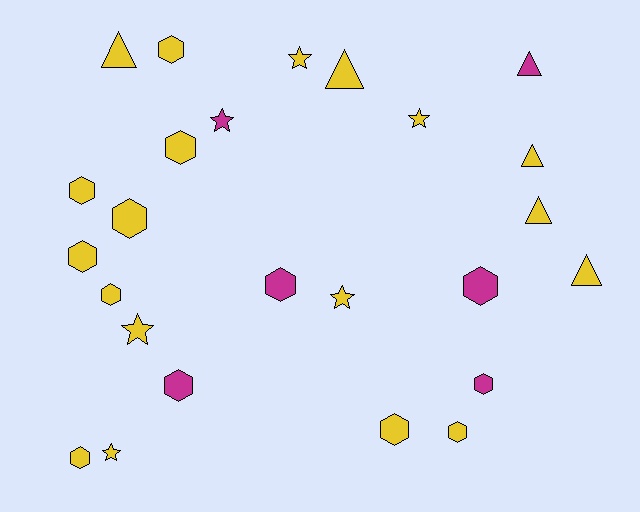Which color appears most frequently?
Yellow, with 19 objects.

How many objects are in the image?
There are 25 objects.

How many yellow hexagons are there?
There are 9 yellow hexagons.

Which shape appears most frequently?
Hexagon, with 13 objects.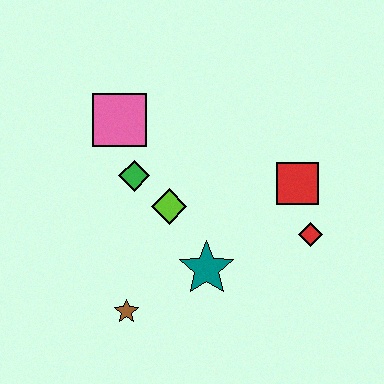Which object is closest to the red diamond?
The red square is closest to the red diamond.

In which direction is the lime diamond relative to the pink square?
The lime diamond is below the pink square.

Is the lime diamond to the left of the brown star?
No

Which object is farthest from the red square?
The brown star is farthest from the red square.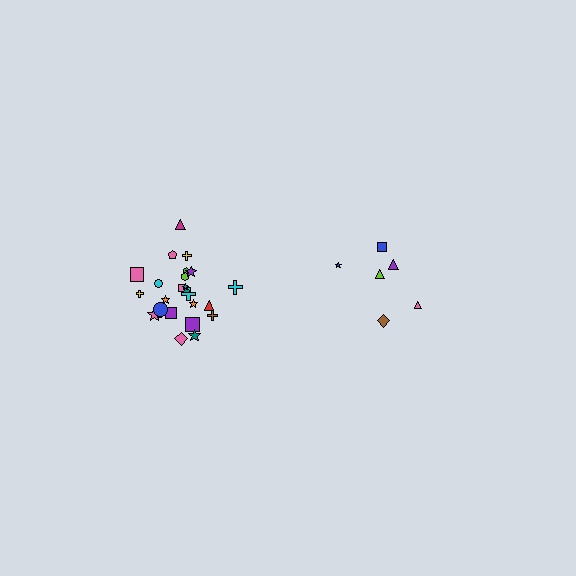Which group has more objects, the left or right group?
The left group.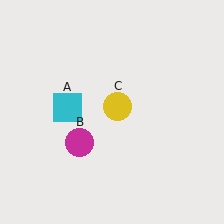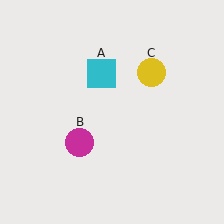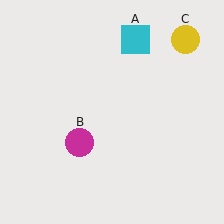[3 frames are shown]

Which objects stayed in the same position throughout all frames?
Magenta circle (object B) remained stationary.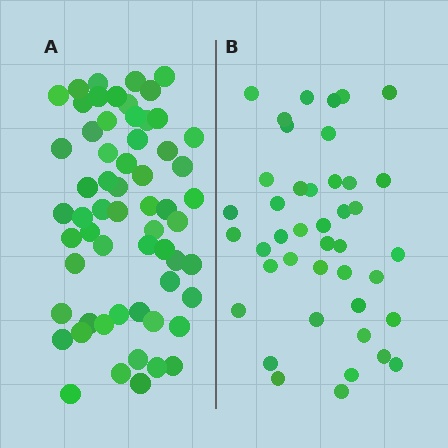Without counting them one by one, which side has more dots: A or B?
Region A (the left region) has more dots.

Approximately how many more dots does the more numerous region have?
Region A has approximately 20 more dots than region B.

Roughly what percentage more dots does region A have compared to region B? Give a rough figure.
About 45% more.